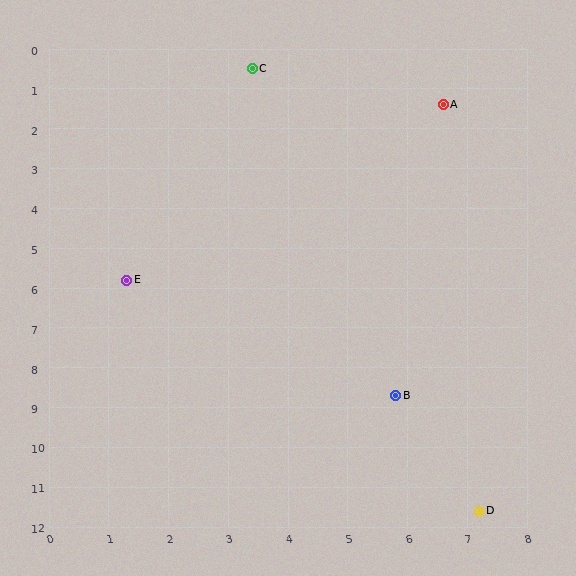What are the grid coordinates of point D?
Point D is at approximately (7.2, 11.6).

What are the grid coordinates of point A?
Point A is at approximately (6.6, 1.4).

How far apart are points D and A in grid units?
Points D and A are about 10.2 grid units apart.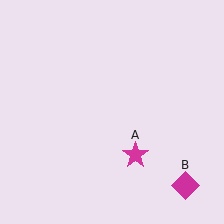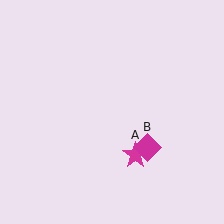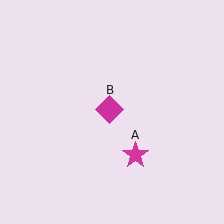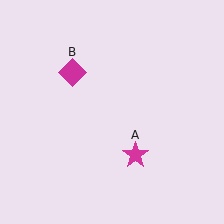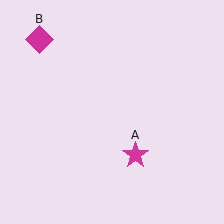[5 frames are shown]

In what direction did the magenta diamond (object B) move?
The magenta diamond (object B) moved up and to the left.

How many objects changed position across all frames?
1 object changed position: magenta diamond (object B).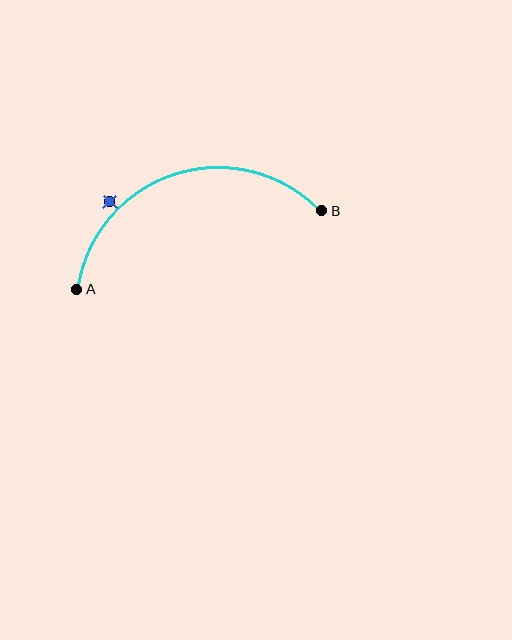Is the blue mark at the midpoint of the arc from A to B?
No — the blue mark does not lie on the arc at all. It sits slightly outside the curve.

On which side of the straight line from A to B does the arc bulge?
The arc bulges above the straight line connecting A and B.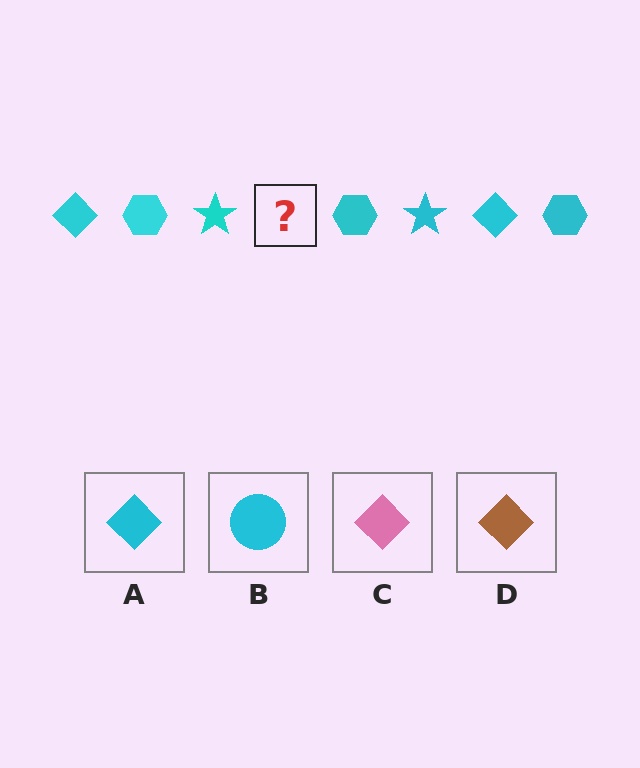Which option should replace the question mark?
Option A.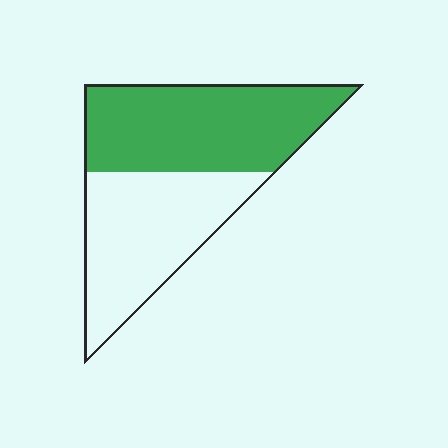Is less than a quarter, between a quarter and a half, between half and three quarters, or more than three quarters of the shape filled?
Between half and three quarters.